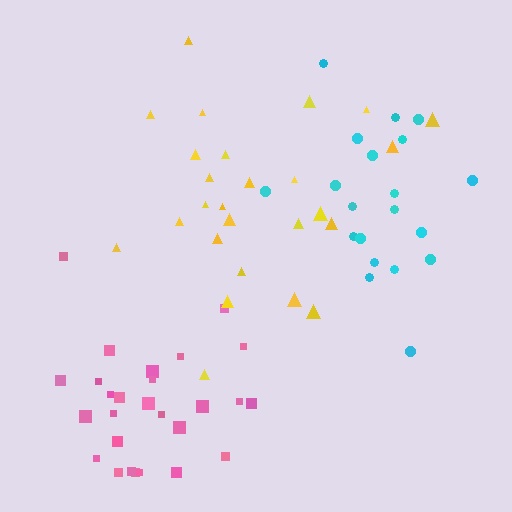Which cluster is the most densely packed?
Pink.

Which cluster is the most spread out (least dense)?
Cyan.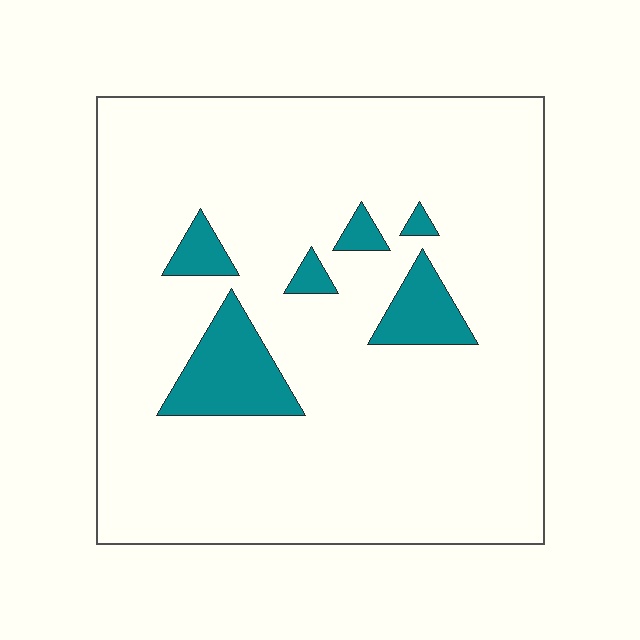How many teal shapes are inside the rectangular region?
6.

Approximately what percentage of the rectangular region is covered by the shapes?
Approximately 10%.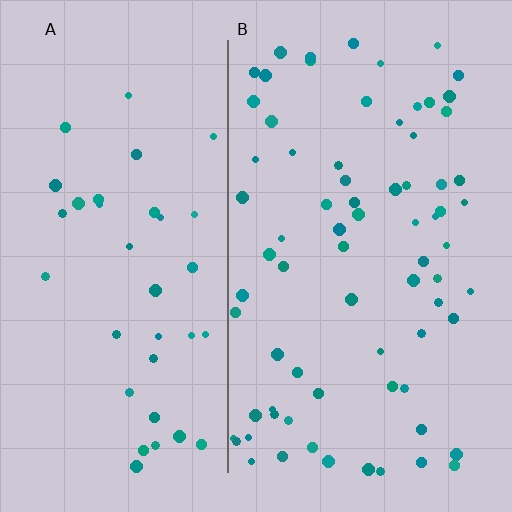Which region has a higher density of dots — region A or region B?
B (the right).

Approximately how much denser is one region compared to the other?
Approximately 2.0× — region B over region A.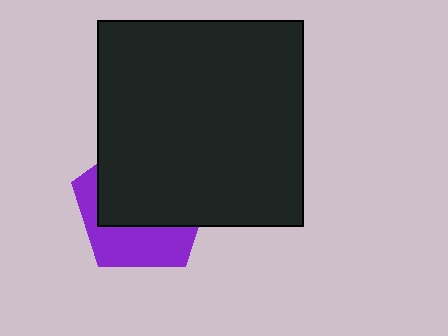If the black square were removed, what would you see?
You would see the complete purple pentagon.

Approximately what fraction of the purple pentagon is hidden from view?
Roughly 62% of the purple pentagon is hidden behind the black square.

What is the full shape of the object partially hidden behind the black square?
The partially hidden object is a purple pentagon.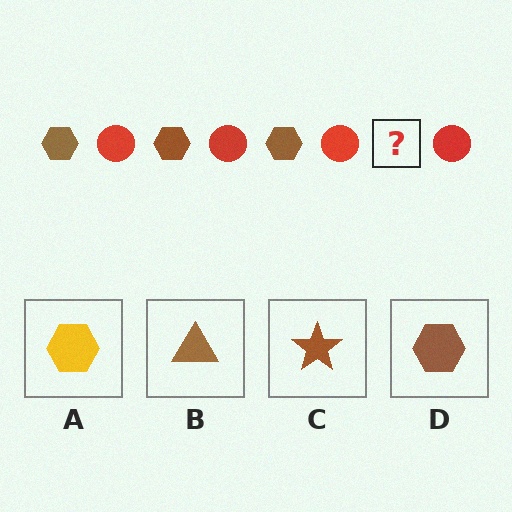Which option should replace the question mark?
Option D.